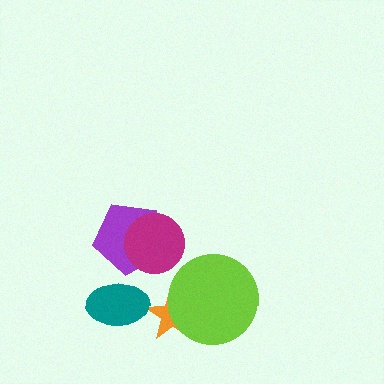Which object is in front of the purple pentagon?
The magenta circle is in front of the purple pentagon.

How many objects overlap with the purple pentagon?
1 object overlaps with the purple pentagon.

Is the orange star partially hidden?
Yes, it is partially covered by another shape.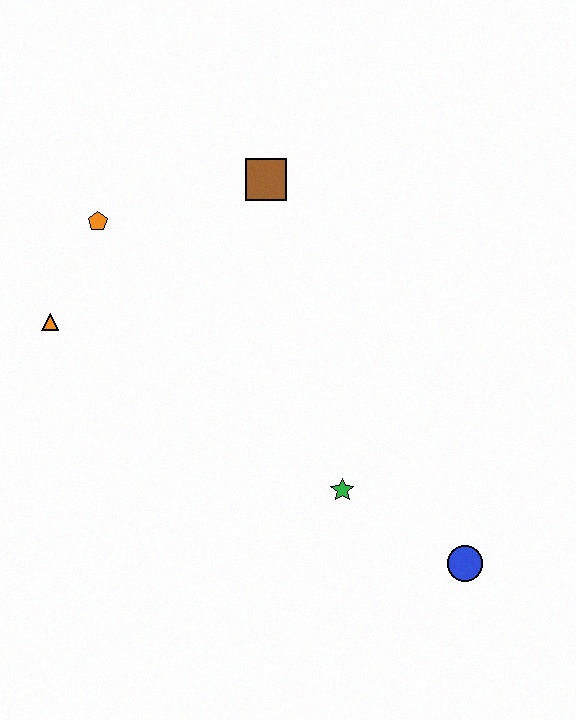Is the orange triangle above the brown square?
No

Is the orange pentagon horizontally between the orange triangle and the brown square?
Yes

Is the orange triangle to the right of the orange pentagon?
No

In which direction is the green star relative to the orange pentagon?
The green star is below the orange pentagon.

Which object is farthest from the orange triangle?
The blue circle is farthest from the orange triangle.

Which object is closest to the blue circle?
The green star is closest to the blue circle.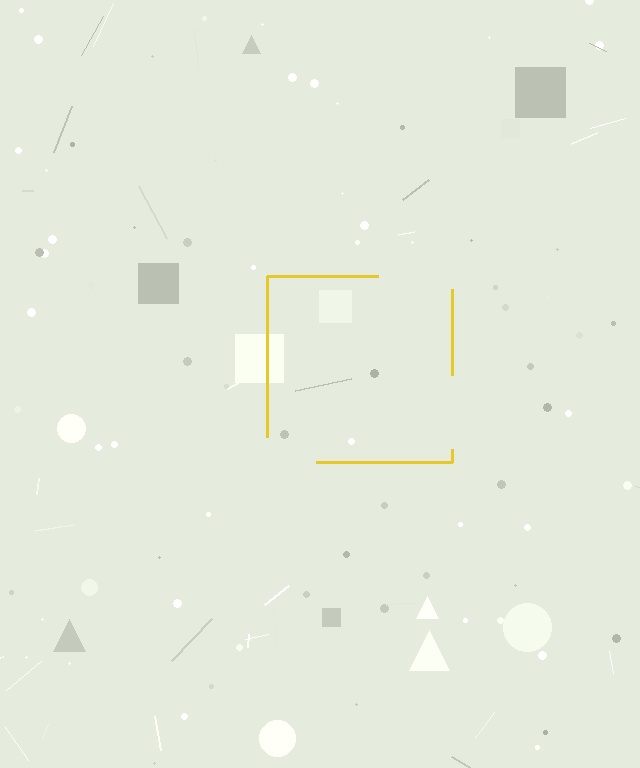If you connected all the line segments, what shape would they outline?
They would outline a square.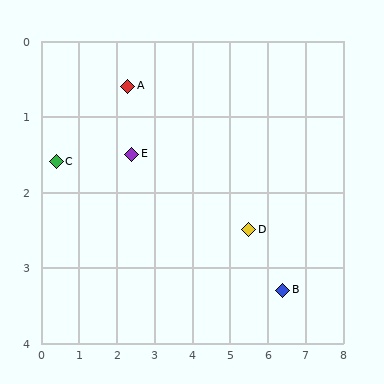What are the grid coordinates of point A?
Point A is at approximately (2.3, 0.6).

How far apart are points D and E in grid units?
Points D and E are about 3.3 grid units apart.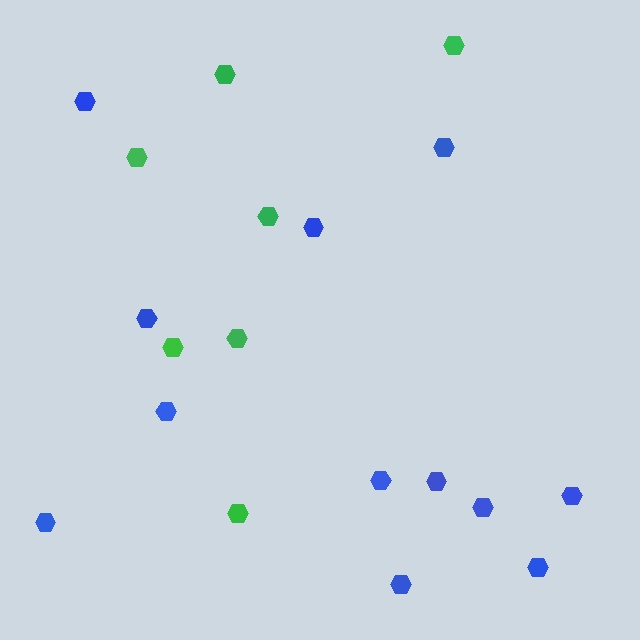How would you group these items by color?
There are 2 groups: one group of blue hexagons (12) and one group of green hexagons (7).